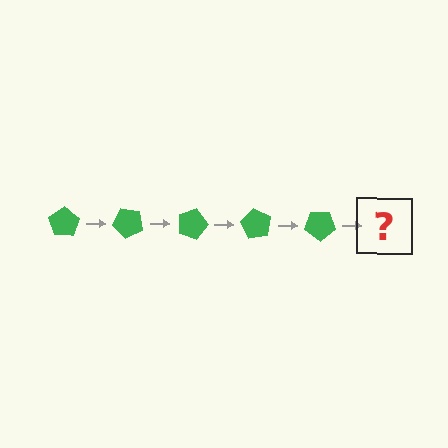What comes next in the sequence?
The next element should be a green pentagon rotated 225 degrees.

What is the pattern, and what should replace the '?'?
The pattern is that the pentagon rotates 45 degrees each step. The '?' should be a green pentagon rotated 225 degrees.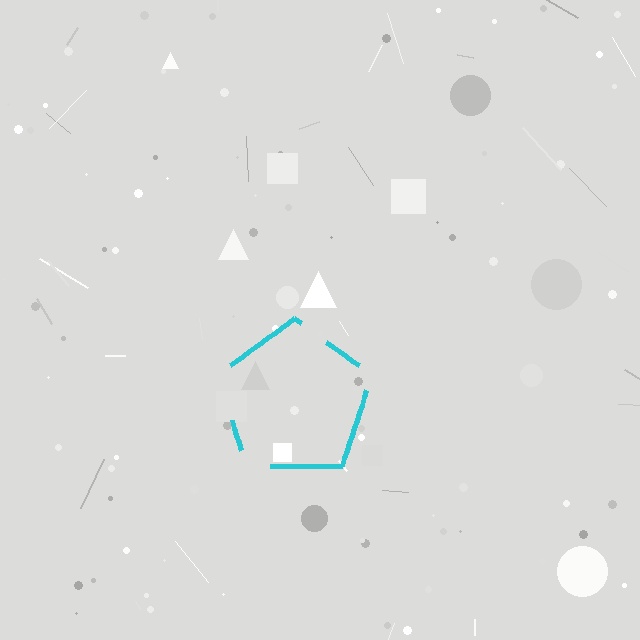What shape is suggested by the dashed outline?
The dashed outline suggests a pentagon.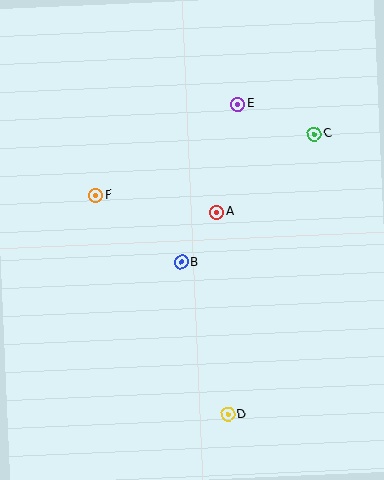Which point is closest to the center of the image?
Point B at (181, 262) is closest to the center.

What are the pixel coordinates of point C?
Point C is at (314, 134).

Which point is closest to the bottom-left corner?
Point D is closest to the bottom-left corner.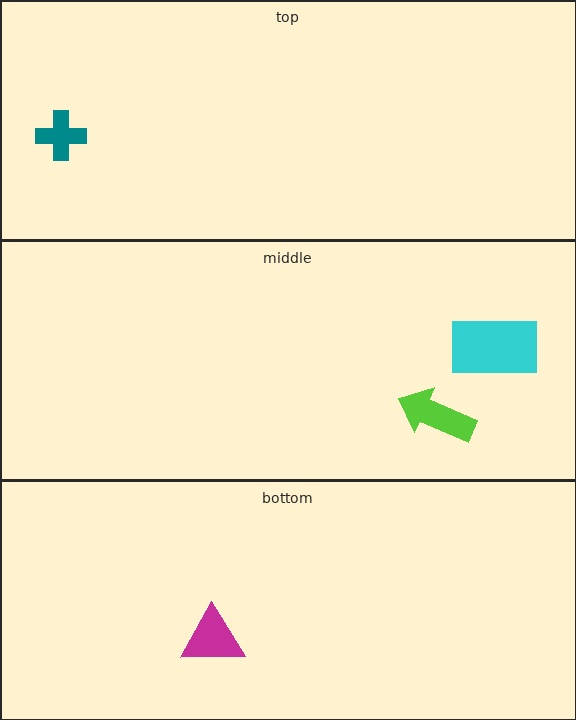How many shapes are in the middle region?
2.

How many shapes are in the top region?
1.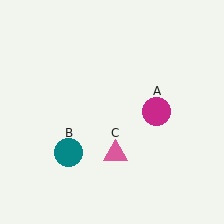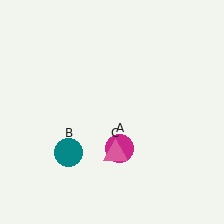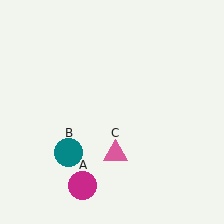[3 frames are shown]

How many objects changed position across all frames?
1 object changed position: magenta circle (object A).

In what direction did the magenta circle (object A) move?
The magenta circle (object A) moved down and to the left.